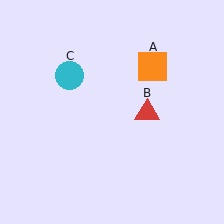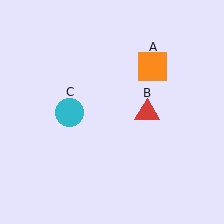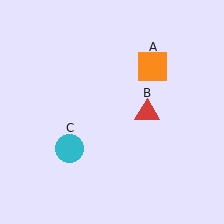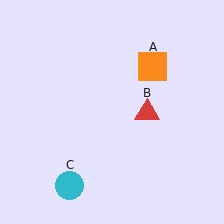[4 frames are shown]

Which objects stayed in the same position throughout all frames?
Orange square (object A) and red triangle (object B) remained stationary.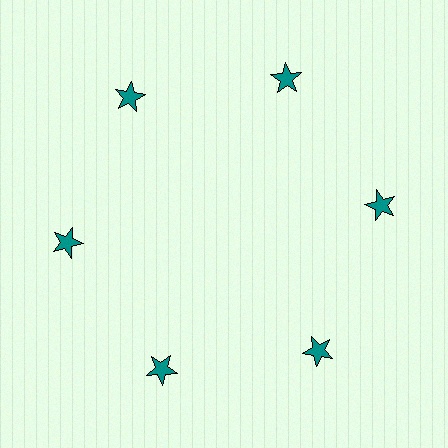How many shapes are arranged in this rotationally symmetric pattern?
There are 6 shapes, arranged in 6 groups of 1.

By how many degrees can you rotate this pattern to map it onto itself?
The pattern maps onto itself every 60 degrees of rotation.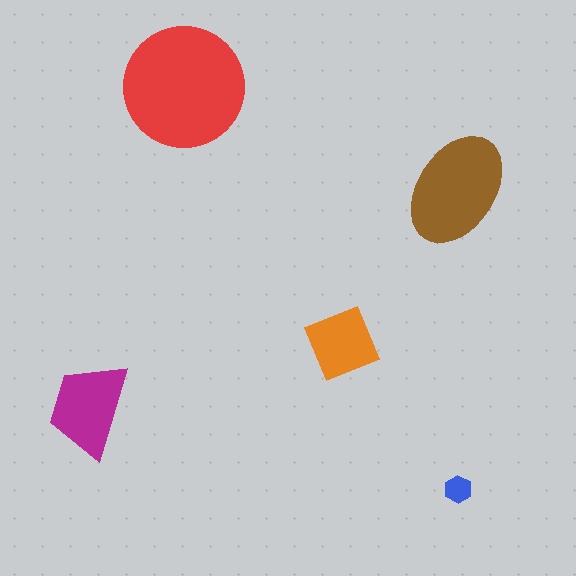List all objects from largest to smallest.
The red circle, the brown ellipse, the magenta trapezoid, the orange square, the blue hexagon.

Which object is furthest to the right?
The blue hexagon is rightmost.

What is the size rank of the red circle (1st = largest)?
1st.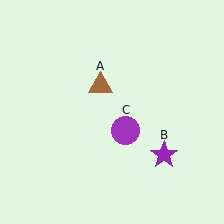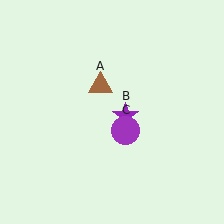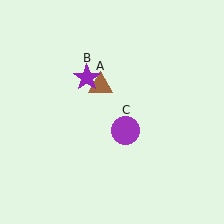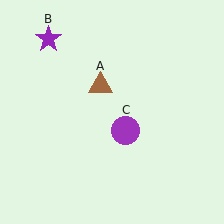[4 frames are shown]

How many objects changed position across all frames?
1 object changed position: purple star (object B).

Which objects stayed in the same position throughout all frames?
Brown triangle (object A) and purple circle (object C) remained stationary.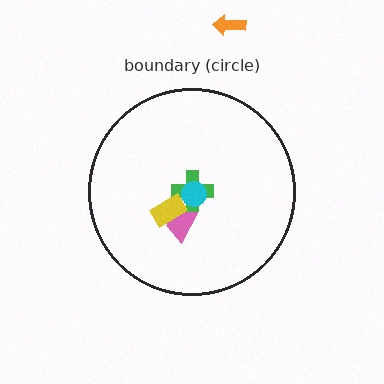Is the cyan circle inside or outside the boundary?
Inside.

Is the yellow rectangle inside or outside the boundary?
Inside.